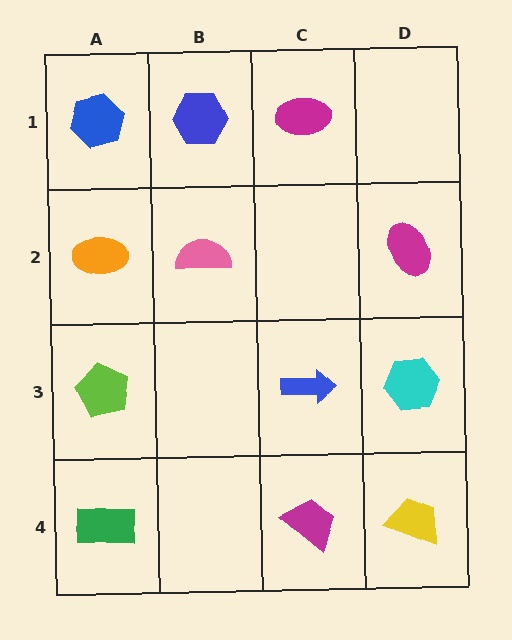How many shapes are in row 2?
3 shapes.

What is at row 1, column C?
A magenta ellipse.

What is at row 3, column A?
A lime pentagon.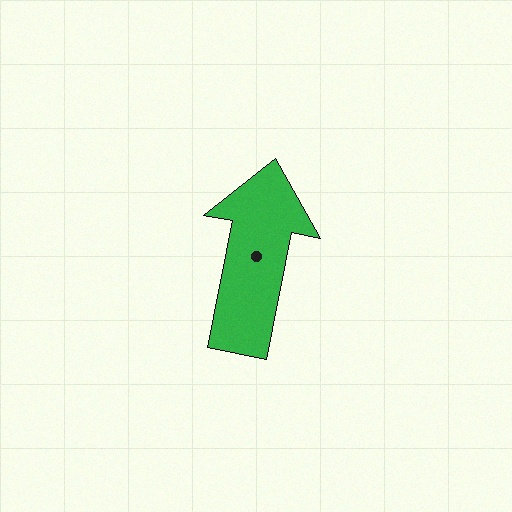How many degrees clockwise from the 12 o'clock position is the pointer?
Approximately 11 degrees.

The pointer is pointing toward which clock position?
Roughly 12 o'clock.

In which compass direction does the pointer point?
North.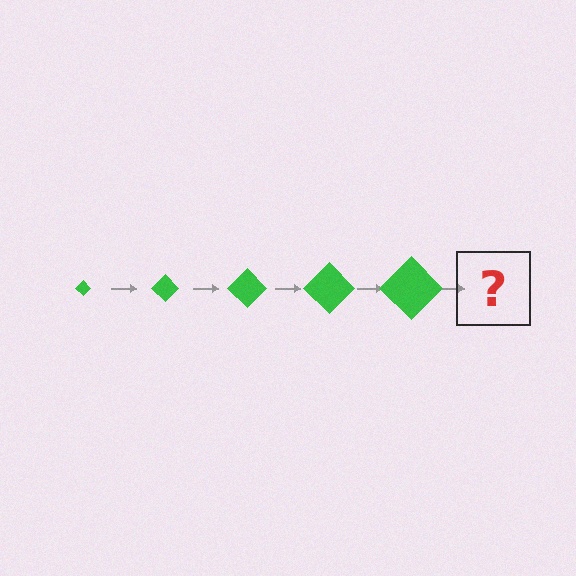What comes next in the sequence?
The next element should be a green diamond, larger than the previous one.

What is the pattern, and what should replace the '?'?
The pattern is that the diamond gets progressively larger each step. The '?' should be a green diamond, larger than the previous one.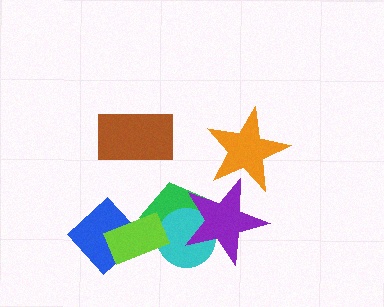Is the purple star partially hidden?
Yes, it is partially covered by another shape.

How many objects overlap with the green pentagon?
3 objects overlap with the green pentagon.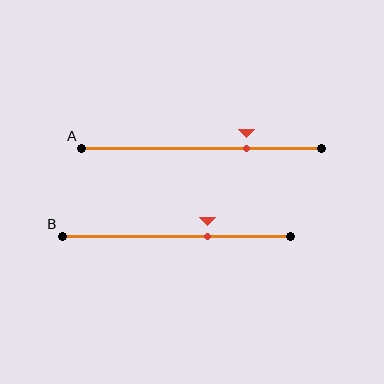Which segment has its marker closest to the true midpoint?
Segment B has its marker closest to the true midpoint.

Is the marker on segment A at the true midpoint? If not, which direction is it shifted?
No, the marker on segment A is shifted to the right by about 19% of the segment length.